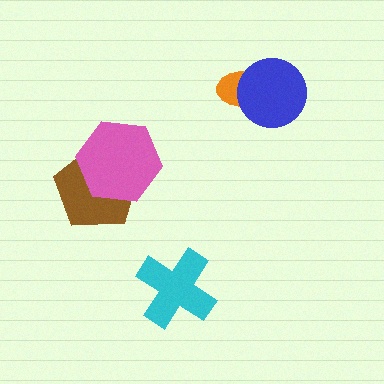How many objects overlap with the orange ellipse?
1 object overlaps with the orange ellipse.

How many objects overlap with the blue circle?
1 object overlaps with the blue circle.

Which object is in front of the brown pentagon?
The pink hexagon is in front of the brown pentagon.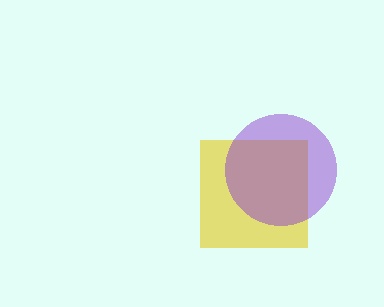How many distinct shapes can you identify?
There are 2 distinct shapes: a yellow square, a purple circle.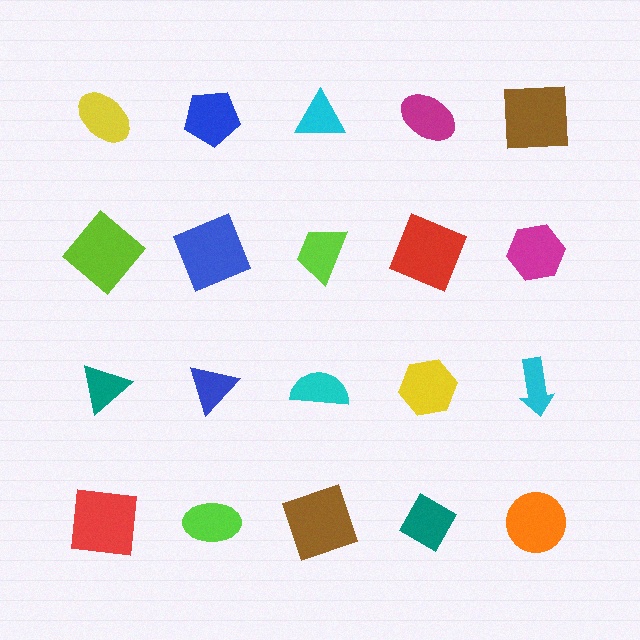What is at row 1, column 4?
A magenta ellipse.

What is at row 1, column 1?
A yellow ellipse.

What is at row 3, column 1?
A teal triangle.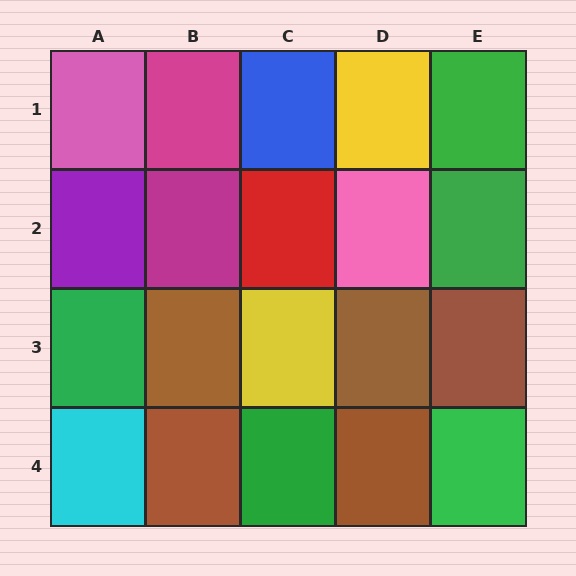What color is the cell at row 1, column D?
Yellow.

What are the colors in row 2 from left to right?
Purple, magenta, red, pink, green.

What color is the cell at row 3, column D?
Brown.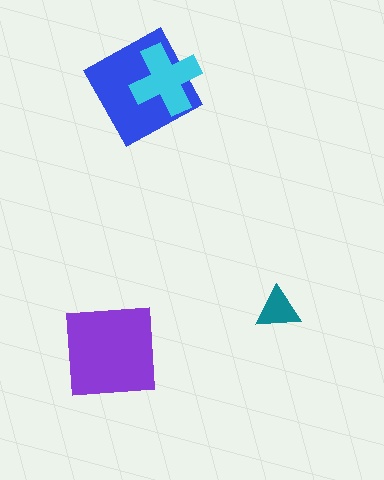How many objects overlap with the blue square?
1 object overlaps with the blue square.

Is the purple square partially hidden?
No, no other shape covers it.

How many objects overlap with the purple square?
0 objects overlap with the purple square.